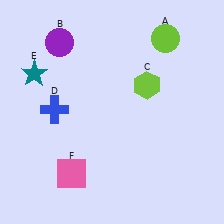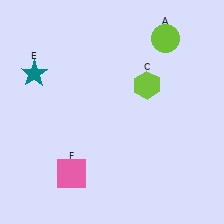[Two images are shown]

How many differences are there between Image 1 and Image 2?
There are 2 differences between the two images.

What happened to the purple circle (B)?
The purple circle (B) was removed in Image 2. It was in the top-left area of Image 1.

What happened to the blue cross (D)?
The blue cross (D) was removed in Image 2. It was in the top-left area of Image 1.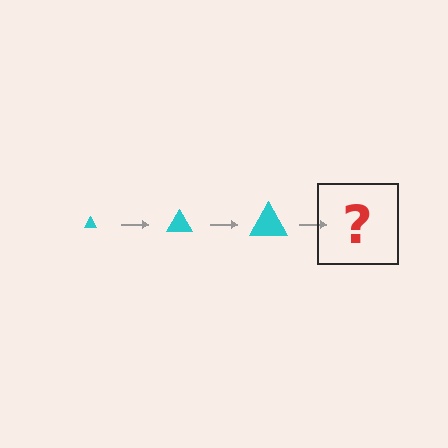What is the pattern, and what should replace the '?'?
The pattern is that the triangle gets progressively larger each step. The '?' should be a cyan triangle, larger than the previous one.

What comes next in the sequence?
The next element should be a cyan triangle, larger than the previous one.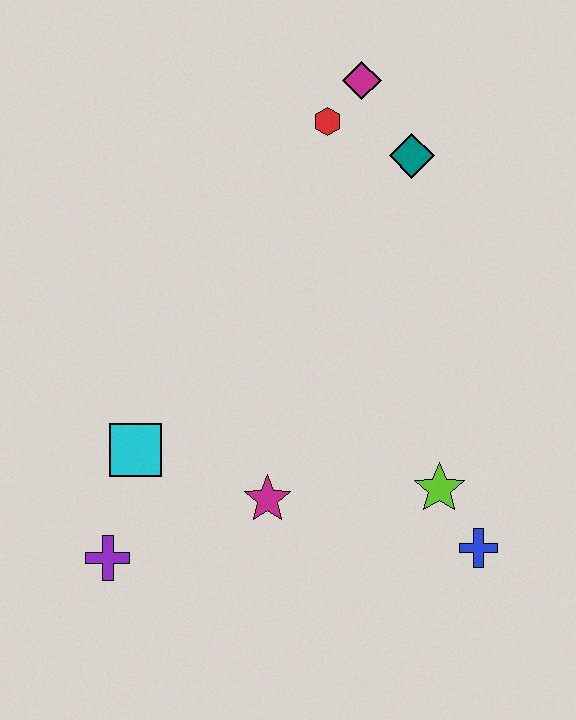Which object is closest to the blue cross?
The lime star is closest to the blue cross.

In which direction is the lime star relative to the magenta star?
The lime star is to the right of the magenta star.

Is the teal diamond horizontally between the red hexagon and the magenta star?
No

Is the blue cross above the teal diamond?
No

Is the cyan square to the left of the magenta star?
Yes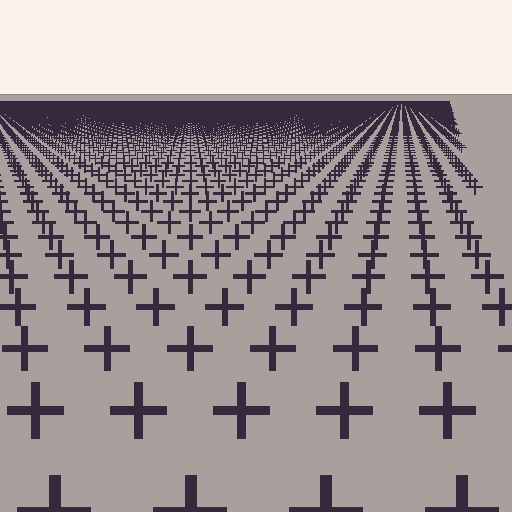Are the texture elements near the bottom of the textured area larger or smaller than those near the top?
Larger. Near the bottom, elements are closer to the viewer and appear at a bigger on-screen size.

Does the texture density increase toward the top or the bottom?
Density increases toward the top.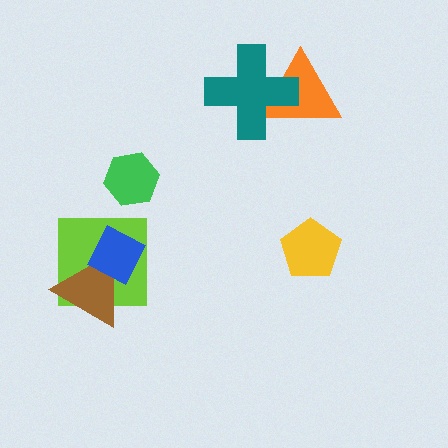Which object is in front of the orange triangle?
The teal cross is in front of the orange triangle.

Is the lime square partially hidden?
Yes, it is partially covered by another shape.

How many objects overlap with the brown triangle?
2 objects overlap with the brown triangle.